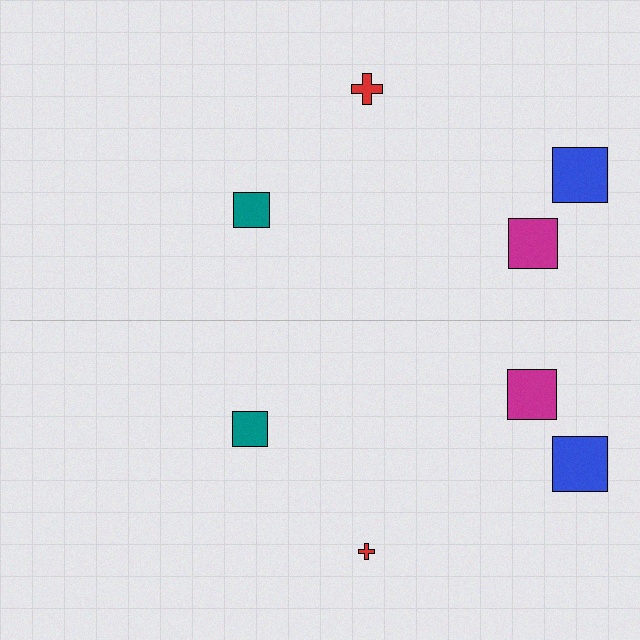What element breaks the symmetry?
The red cross on the bottom side has a different size than its mirror counterpart.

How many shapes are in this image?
There are 8 shapes in this image.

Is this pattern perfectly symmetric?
No, the pattern is not perfectly symmetric. The red cross on the bottom side has a different size than its mirror counterpart.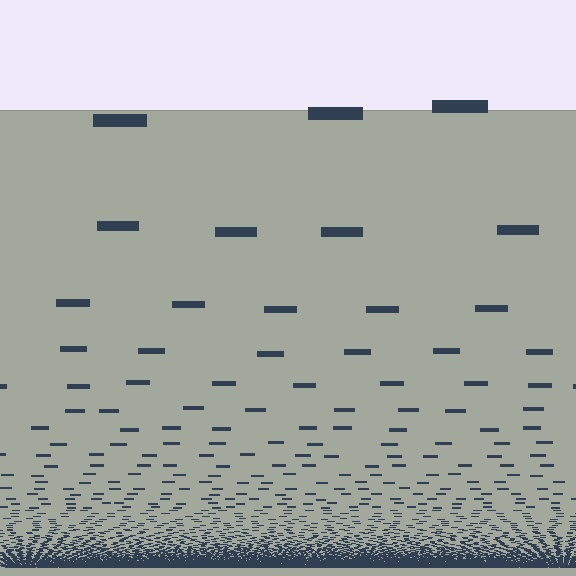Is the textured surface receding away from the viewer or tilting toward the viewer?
The surface appears to tilt toward the viewer. Texture elements get larger and sparser toward the top.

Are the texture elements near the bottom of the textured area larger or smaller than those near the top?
Smaller. The gradient is inverted — elements near the bottom are smaller and denser.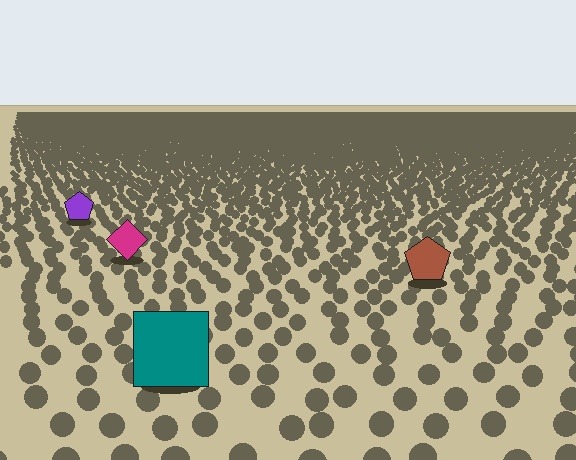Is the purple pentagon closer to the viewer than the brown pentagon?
No. The brown pentagon is closer — you can tell from the texture gradient: the ground texture is coarser near it.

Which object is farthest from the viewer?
The purple pentagon is farthest from the viewer. It appears smaller and the ground texture around it is denser.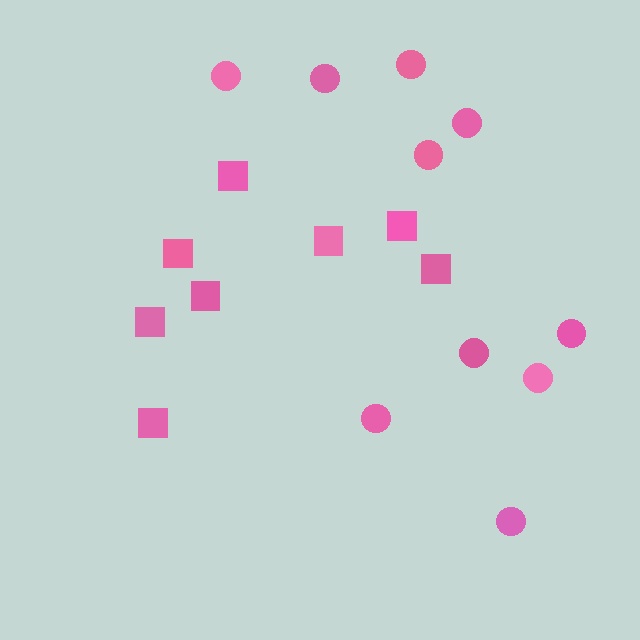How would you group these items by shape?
There are 2 groups: one group of squares (8) and one group of circles (10).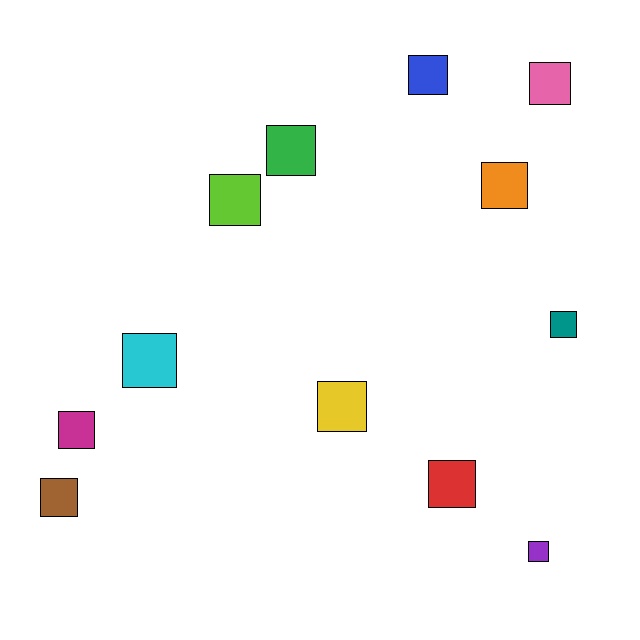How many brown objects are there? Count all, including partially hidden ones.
There is 1 brown object.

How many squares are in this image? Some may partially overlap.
There are 12 squares.